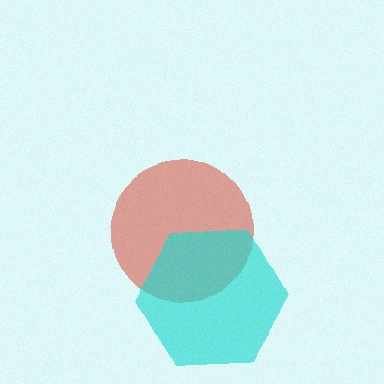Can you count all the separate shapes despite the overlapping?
Yes, there are 2 separate shapes.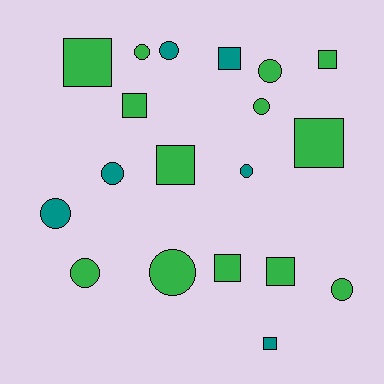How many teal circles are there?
There are 4 teal circles.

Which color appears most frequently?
Green, with 13 objects.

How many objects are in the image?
There are 19 objects.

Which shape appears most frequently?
Circle, with 10 objects.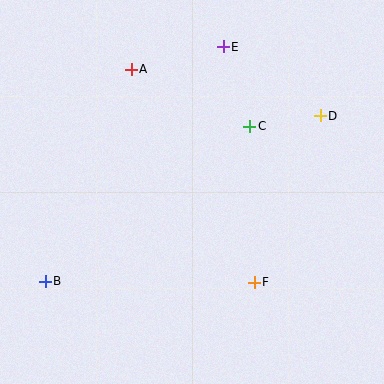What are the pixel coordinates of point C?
Point C is at (250, 126).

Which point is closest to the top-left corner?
Point A is closest to the top-left corner.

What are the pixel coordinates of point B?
Point B is at (45, 281).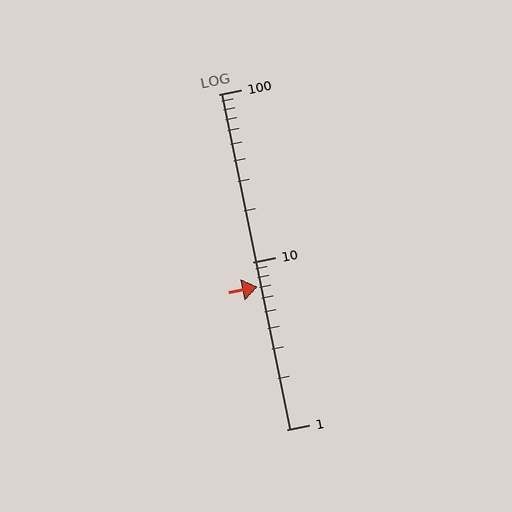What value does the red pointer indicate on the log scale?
The pointer indicates approximately 7.1.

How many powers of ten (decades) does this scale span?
The scale spans 2 decades, from 1 to 100.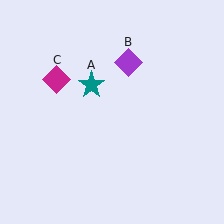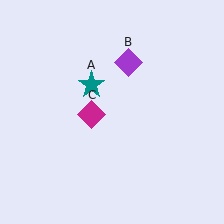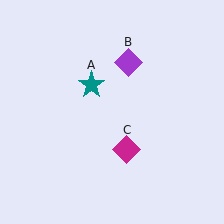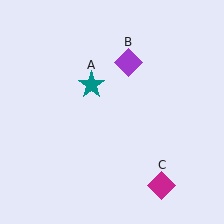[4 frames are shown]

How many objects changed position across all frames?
1 object changed position: magenta diamond (object C).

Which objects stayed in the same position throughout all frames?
Teal star (object A) and purple diamond (object B) remained stationary.